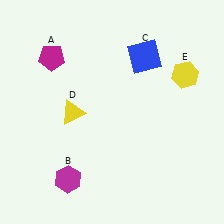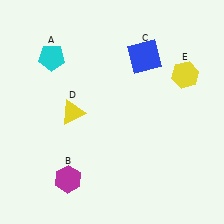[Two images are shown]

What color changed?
The pentagon (A) changed from magenta in Image 1 to cyan in Image 2.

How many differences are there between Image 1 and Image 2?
There is 1 difference between the two images.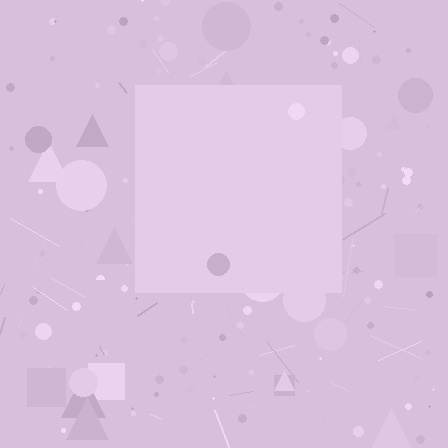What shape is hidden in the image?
A square is hidden in the image.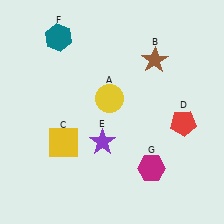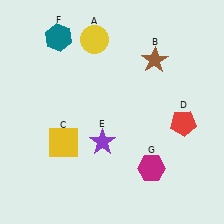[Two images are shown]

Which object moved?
The yellow circle (A) moved up.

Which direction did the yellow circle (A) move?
The yellow circle (A) moved up.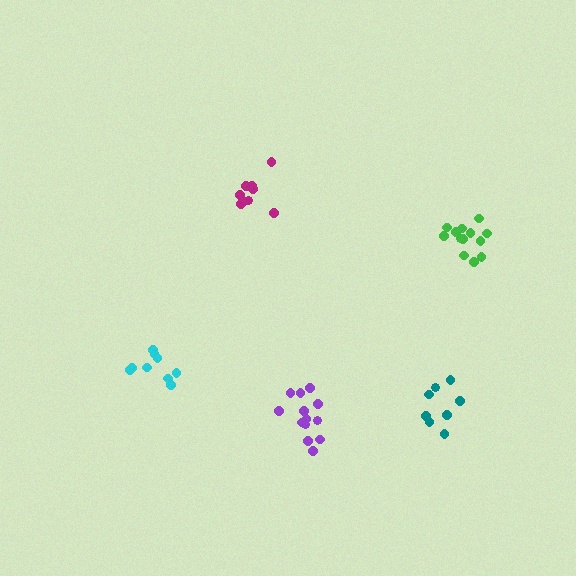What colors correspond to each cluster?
The clusters are colored: magenta, purple, green, teal, cyan.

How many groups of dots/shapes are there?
There are 5 groups.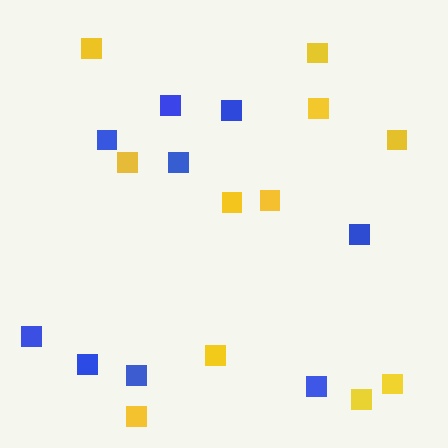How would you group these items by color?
There are 2 groups: one group of yellow squares (11) and one group of blue squares (9).